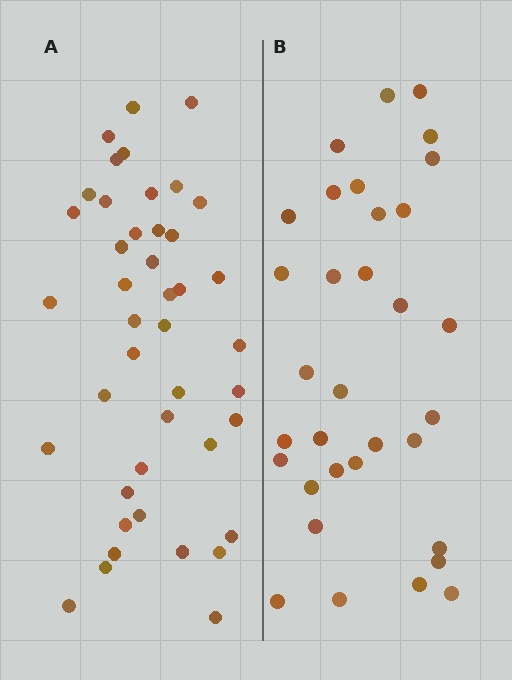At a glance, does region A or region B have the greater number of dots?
Region A (the left region) has more dots.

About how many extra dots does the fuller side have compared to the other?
Region A has roughly 10 or so more dots than region B.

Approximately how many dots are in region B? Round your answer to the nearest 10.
About 30 dots. (The exact count is 33, which rounds to 30.)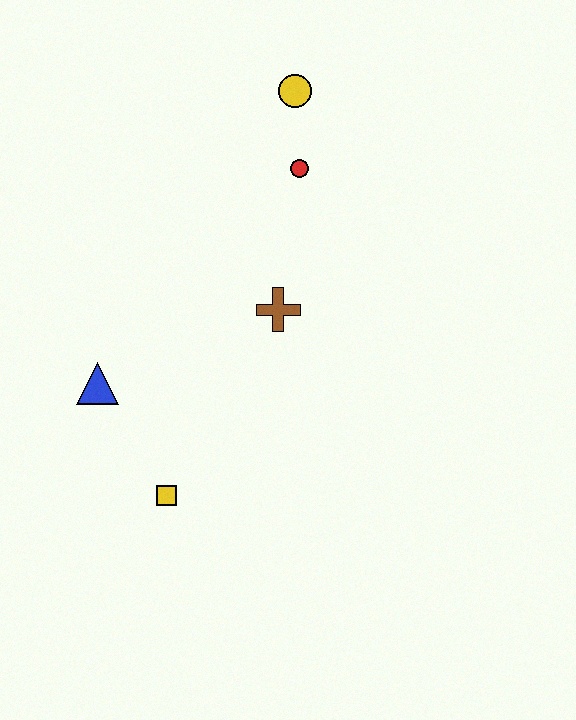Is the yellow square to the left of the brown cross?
Yes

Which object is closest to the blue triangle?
The yellow square is closest to the blue triangle.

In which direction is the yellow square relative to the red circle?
The yellow square is below the red circle.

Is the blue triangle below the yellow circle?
Yes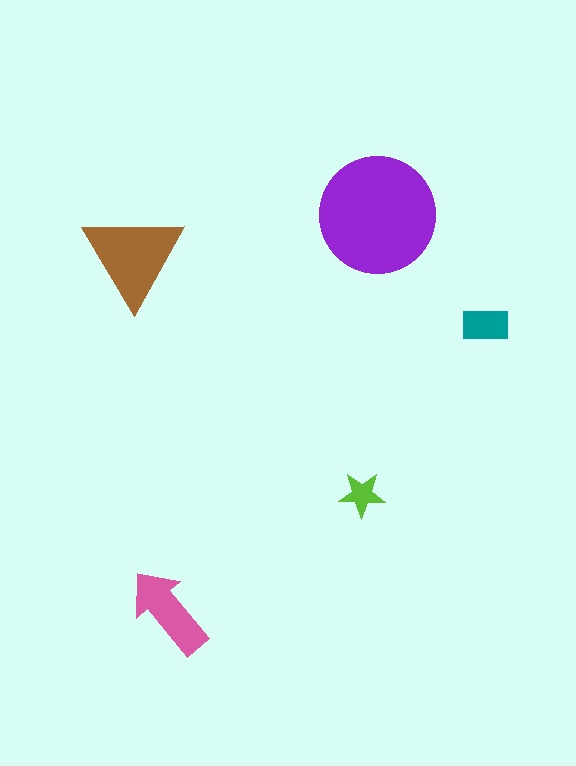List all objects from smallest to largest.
The lime star, the teal rectangle, the pink arrow, the brown triangle, the purple circle.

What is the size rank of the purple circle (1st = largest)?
1st.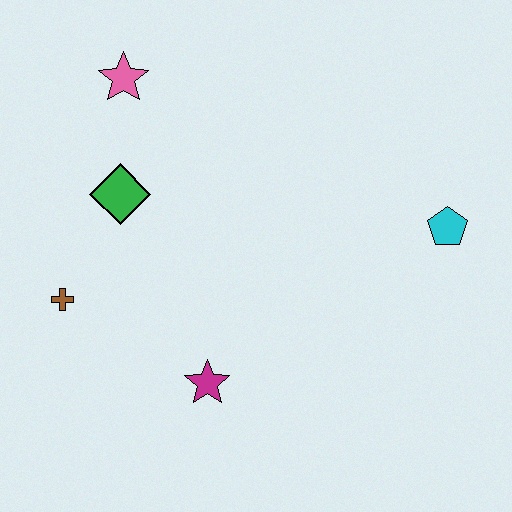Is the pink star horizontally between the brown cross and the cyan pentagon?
Yes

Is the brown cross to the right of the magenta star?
No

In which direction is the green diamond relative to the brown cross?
The green diamond is above the brown cross.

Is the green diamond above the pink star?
No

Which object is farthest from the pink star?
The cyan pentagon is farthest from the pink star.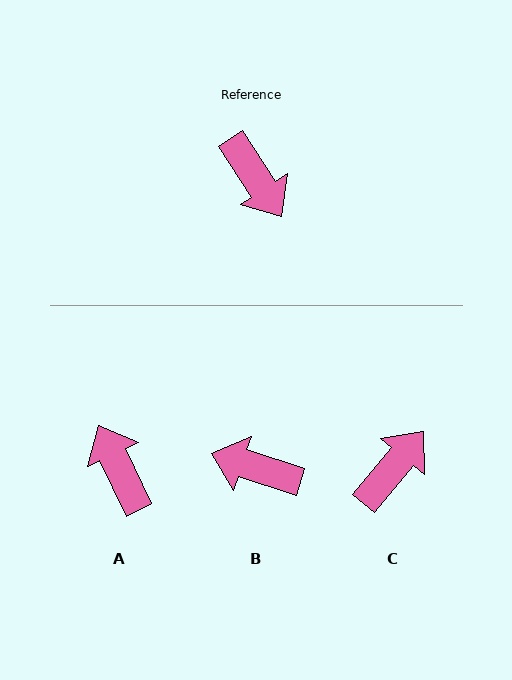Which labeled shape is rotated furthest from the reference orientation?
A, about 172 degrees away.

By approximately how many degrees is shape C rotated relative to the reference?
Approximately 107 degrees counter-clockwise.